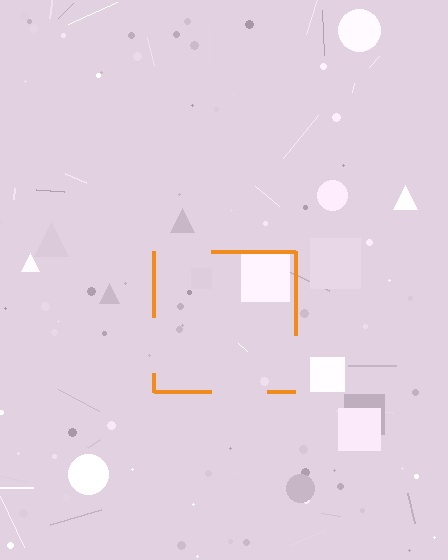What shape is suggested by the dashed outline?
The dashed outline suggests a square.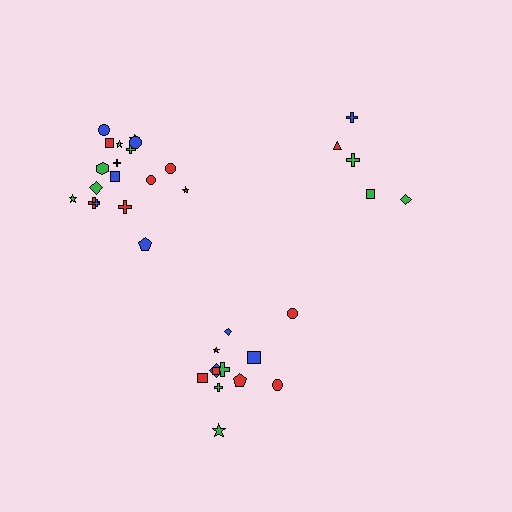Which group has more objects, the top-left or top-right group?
The top-left group.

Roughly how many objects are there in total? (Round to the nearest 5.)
Roughly 35 objects in total.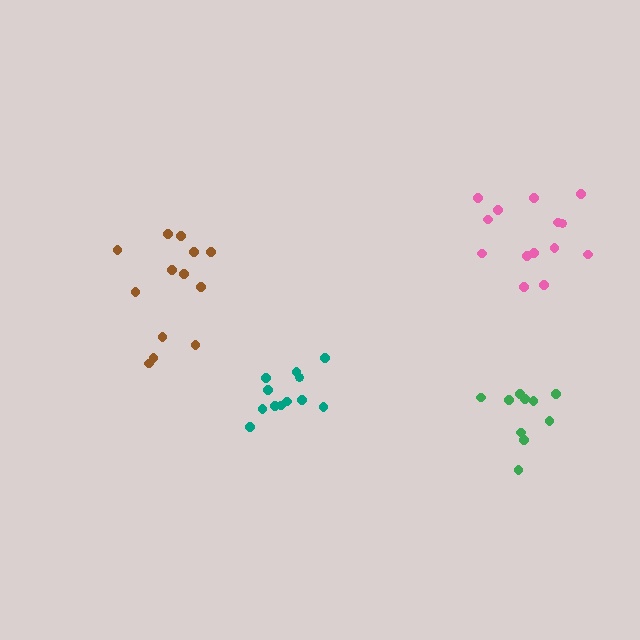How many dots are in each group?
Group 1: 13 dots, Group 2: 14 dots, Group 3: 10 dots, Group 4: 12 dots (49 total).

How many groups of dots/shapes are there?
There are 4 groups.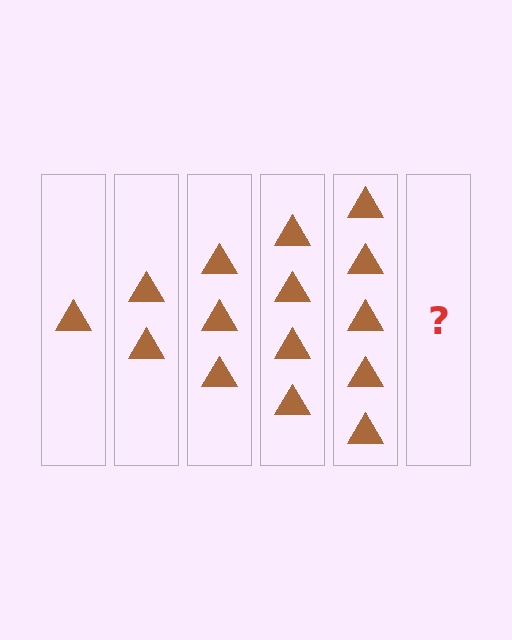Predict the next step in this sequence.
The next step is 6 triangles.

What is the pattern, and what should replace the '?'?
The pattern is that each step adds one more triangle. The '?' should be 6 triangles.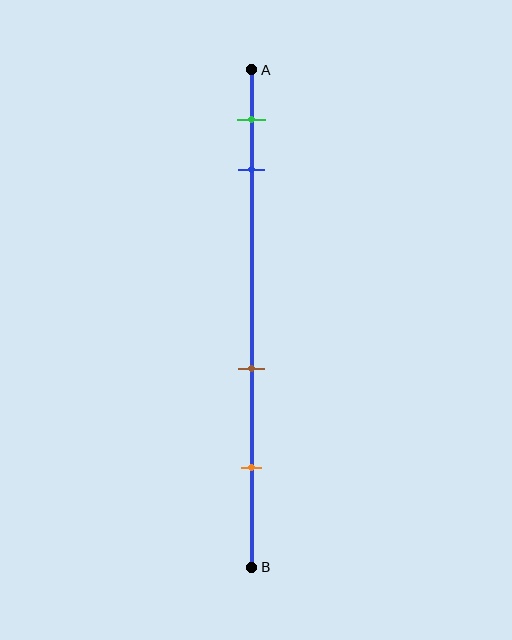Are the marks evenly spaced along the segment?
No, the marks are not evenly spaced.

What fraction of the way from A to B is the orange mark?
The orange mark is approximately 80% (0.8) of the way from A to B.